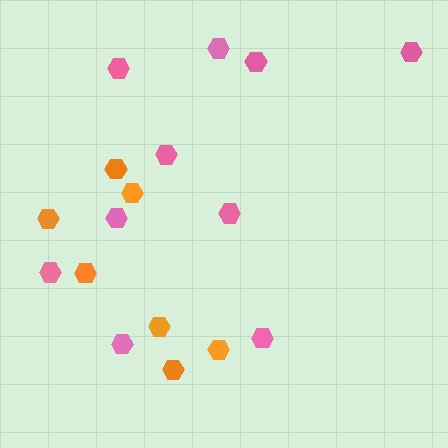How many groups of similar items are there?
There are 2 groups: one group of orange hexagons (7) and one group of pink hexagons (10).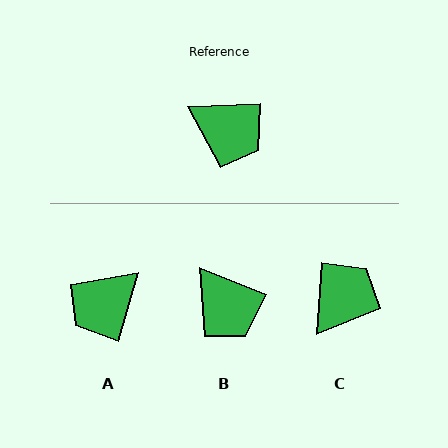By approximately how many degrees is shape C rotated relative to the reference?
Approximately 84 degrees counter-clockwise.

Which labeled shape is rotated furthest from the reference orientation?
A, about 108 degrees away.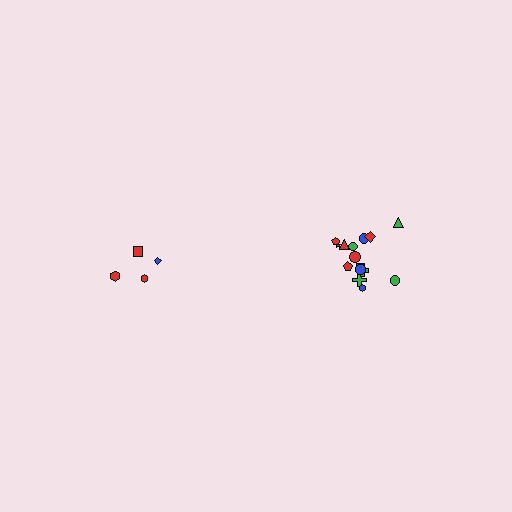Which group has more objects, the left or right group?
The right group.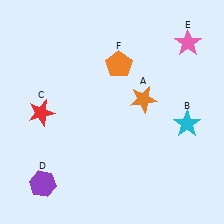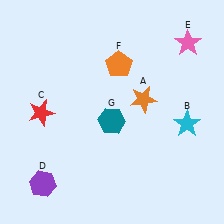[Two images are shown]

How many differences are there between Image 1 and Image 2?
There is 1 difference between the two images.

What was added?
A teal hexagon (G) was added in Image 2.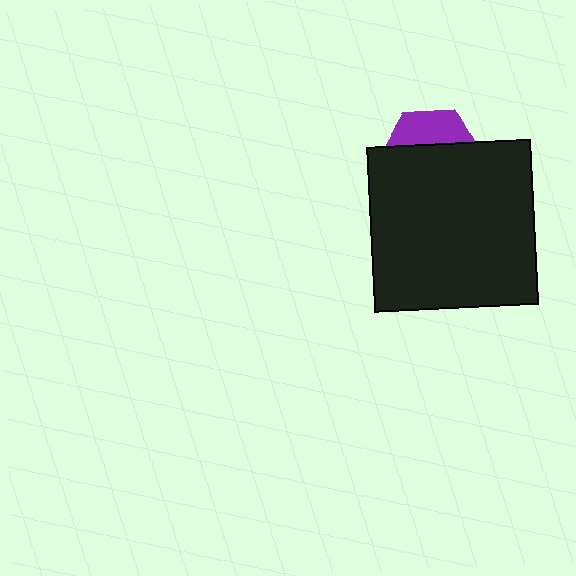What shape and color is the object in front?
The object in front is a black square.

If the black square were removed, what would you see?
You would see the complete purple hexagon.